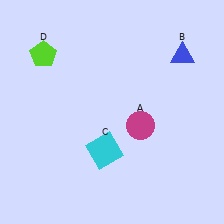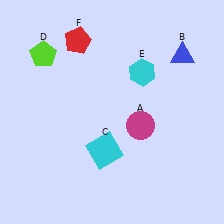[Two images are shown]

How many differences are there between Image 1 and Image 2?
There are 2 differences between the two images.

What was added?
A cyan hexagon (E), a red pentagon (F) were added in Image 2.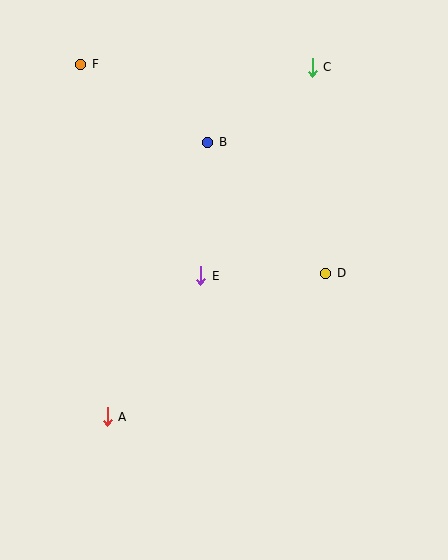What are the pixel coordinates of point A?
Point A is at (107, 417).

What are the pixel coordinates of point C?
Point C is at (312, 67).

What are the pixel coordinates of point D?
Point D is at (326, 273).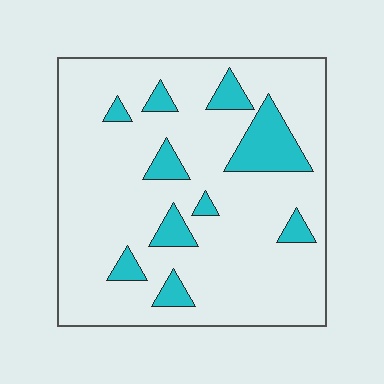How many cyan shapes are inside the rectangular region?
10.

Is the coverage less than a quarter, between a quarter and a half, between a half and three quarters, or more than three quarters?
Less than a quarter.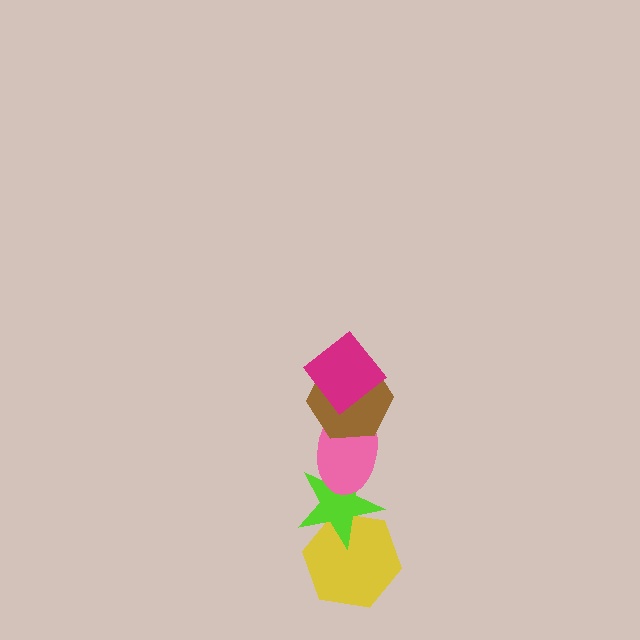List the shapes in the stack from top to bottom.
From top to bottom: the magenta diamond, the brown hexagon, the pink ellipse, the lime star, the yellow hexagon.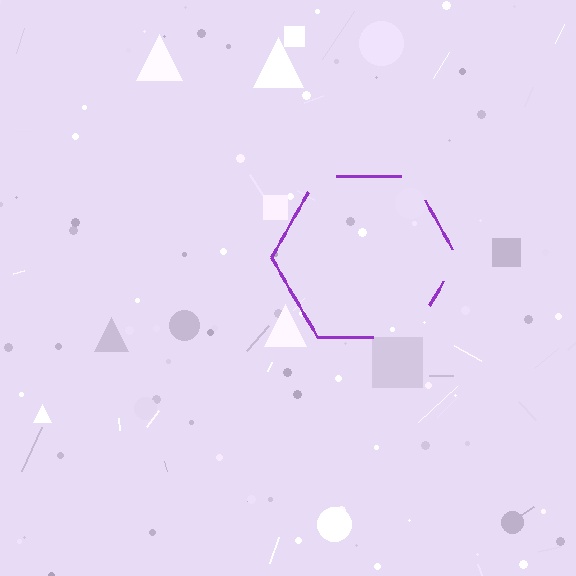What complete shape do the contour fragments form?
The contour fragments form a hexagon.